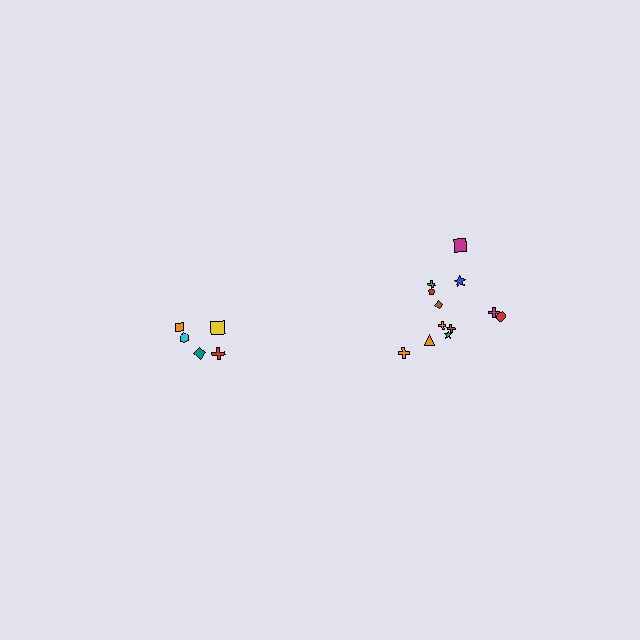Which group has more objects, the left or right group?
The right group.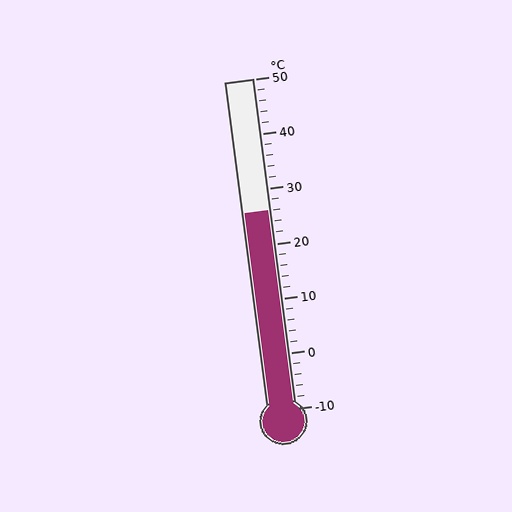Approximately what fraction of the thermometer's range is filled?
The thermometer is filled to approximately 60% of its range.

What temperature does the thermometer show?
The thermometer shows approximately 26°C.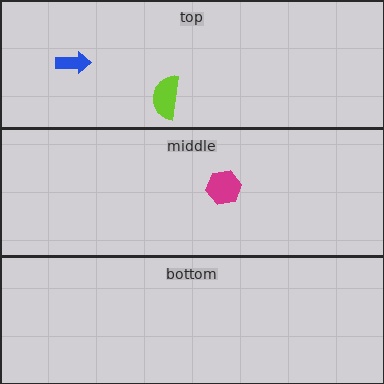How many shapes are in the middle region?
1.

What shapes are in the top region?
The blue arrow, the lime semicircle.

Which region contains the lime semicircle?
The top region.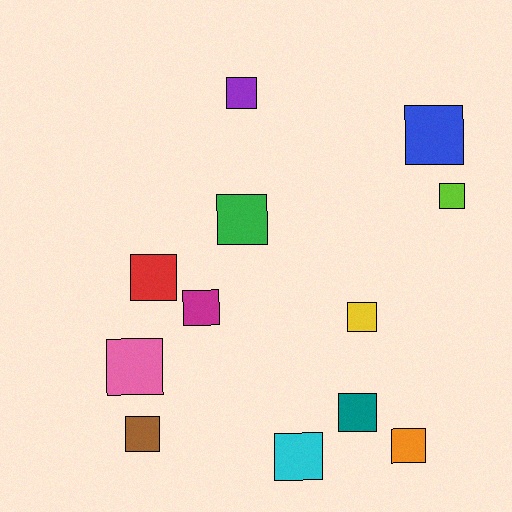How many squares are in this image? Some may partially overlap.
There are 12 squares.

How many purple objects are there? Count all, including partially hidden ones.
There is 1 purple object.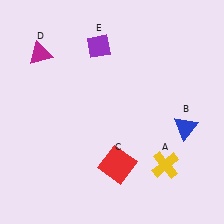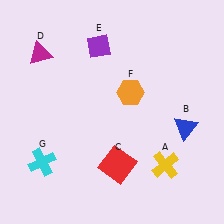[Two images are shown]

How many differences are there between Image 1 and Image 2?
There are 2 differences between the two images.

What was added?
An orange hexagon (F), a cyan cross (G) were added in Image 2.